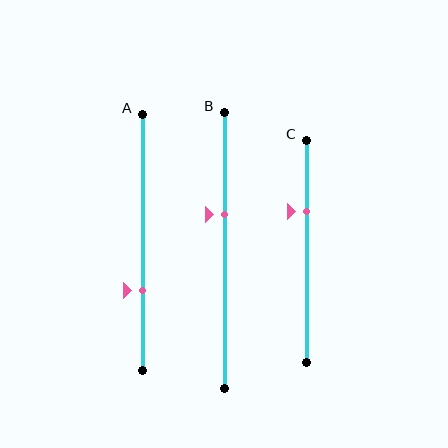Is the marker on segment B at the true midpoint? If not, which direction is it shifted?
No, the marker on segment B is shifted upward by about 13% of the segment length.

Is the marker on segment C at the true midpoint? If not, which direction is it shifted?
No, the marker on segment C is shifted upward by about 18% of the segment length.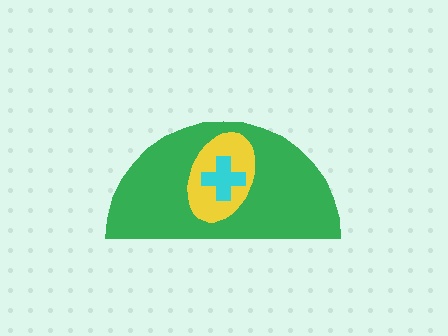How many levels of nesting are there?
3.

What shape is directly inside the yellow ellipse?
The cyan cross.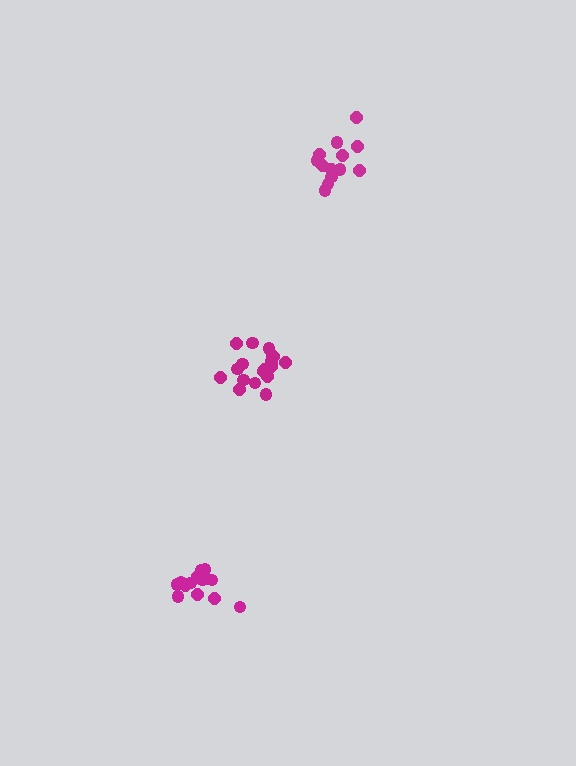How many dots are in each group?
Group 1: 14 dots, Group 2: 19 dots, Group 3: 13 dots (46 total).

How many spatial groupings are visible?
There are 3 spatial groupings.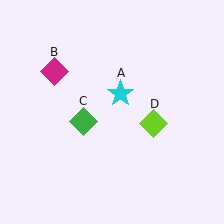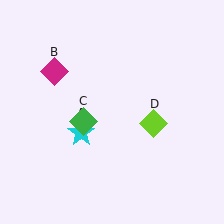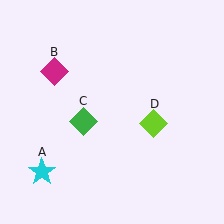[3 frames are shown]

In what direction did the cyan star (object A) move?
The cyan star (object A) moved down and to the left.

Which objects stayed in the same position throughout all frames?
Magenta diamond (object B) and green diamond (object C) and lime diamond (object D) remained stationary.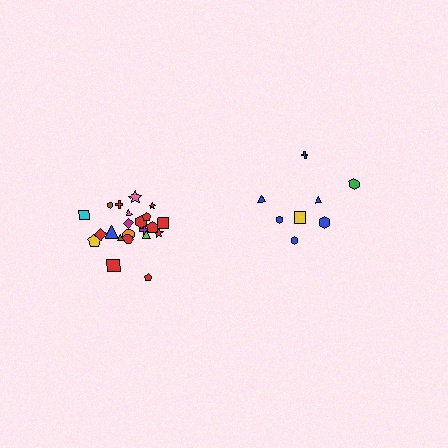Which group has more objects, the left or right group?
The left group.